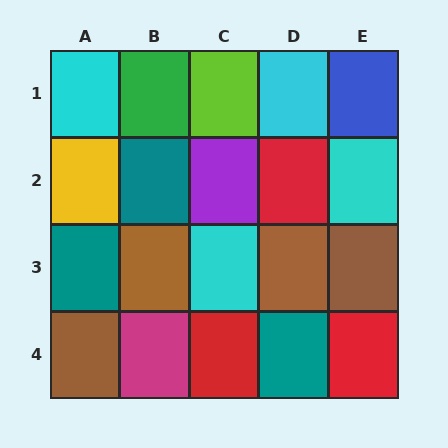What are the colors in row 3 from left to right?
Teal, brown, cyan, brown, brown.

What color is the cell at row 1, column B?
Green.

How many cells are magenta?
1 cell is magenta.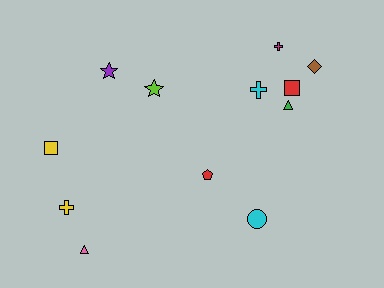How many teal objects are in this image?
There are no teal objects.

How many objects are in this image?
There are 12 objects.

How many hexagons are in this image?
There are no hexagons.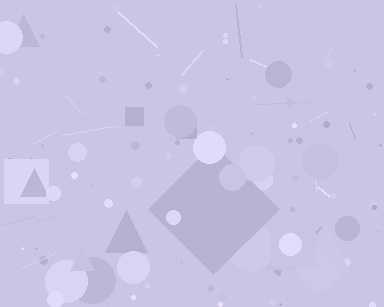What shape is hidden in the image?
A diamond is hidden in the image.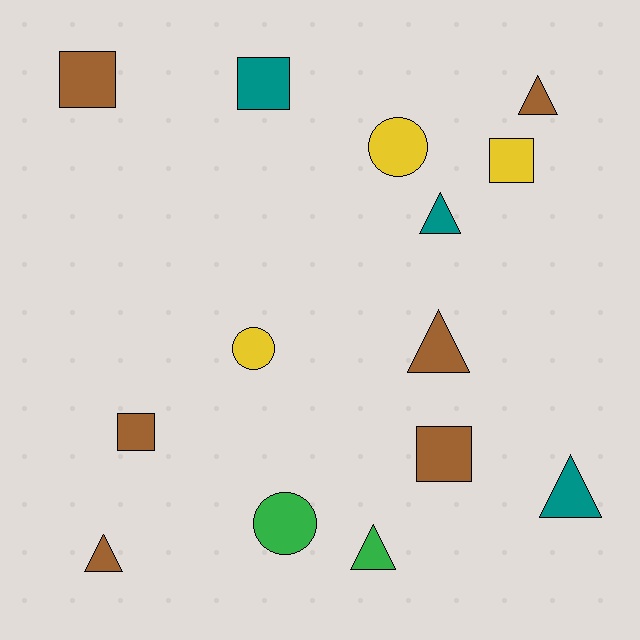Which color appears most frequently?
Brown, with 6 objects.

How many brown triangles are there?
There are 3 brown triangles.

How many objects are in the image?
There are 14 objects.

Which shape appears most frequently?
Triangle, with 6 objects.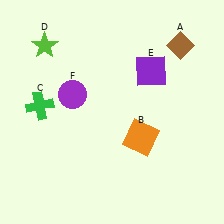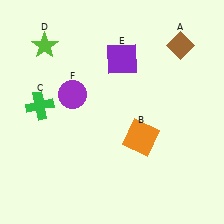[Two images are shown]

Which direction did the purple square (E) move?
The purple square (E) moved left.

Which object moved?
The purple square (E) moved left.